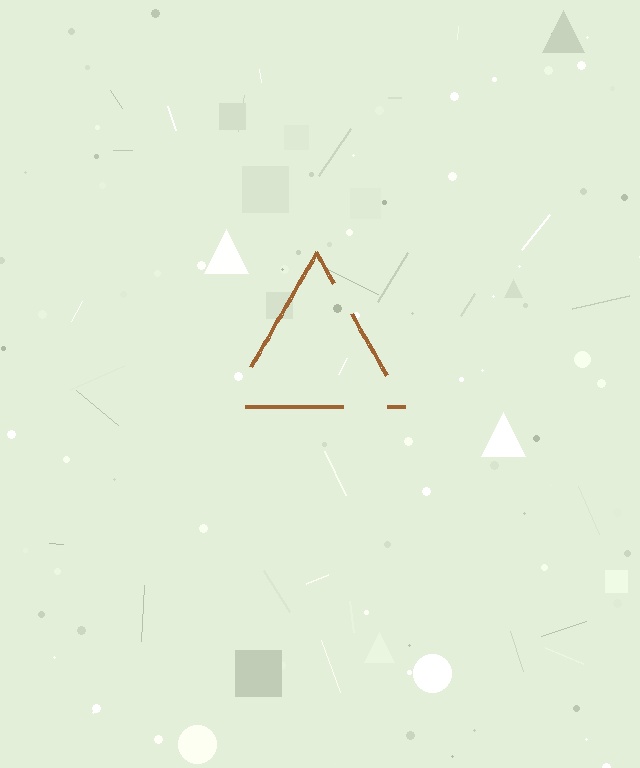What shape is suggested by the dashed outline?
The dashed outline suggests a triangle.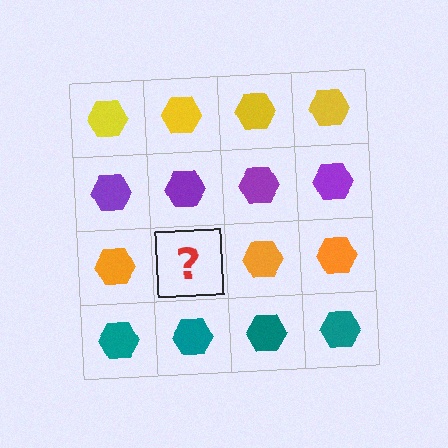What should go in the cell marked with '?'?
The missing cell should contain an orange hexagon.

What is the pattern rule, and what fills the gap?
The rule is that each row has a consistent color. The gap should be filled with an orange hexagon.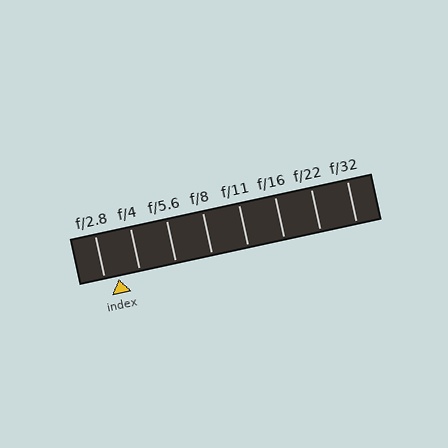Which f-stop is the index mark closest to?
The index mark is closest to f/2.8.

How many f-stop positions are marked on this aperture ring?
There are 8 f-stop positions marked.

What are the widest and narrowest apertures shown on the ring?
The widest aperture shown is f/2.8 and the narrowest is f/32.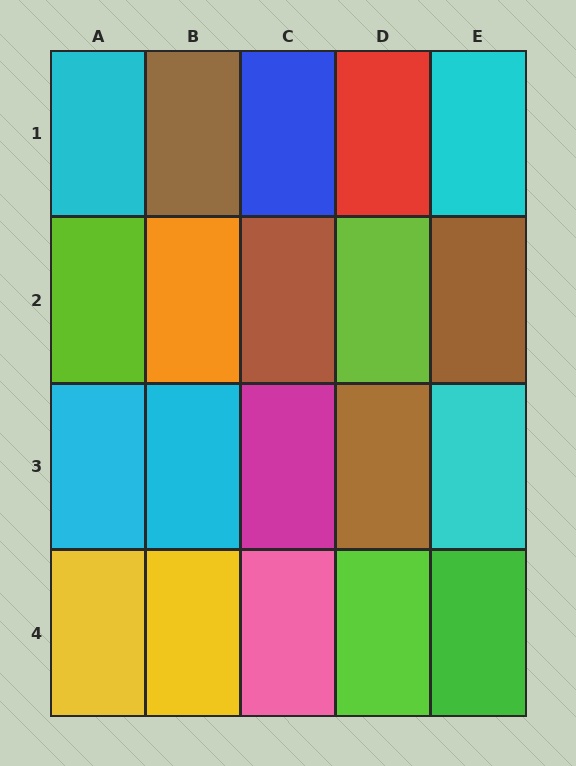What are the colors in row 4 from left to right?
Yellow, yellow, pink, lime, green.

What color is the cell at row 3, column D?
Brown.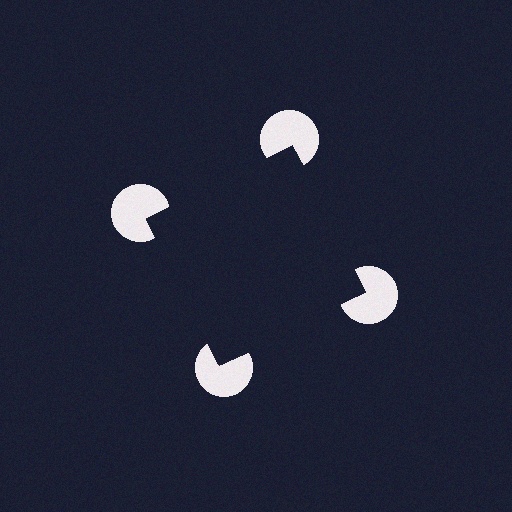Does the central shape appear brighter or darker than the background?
It typically appears slightly darker than the background, even though no actual brightness change is drawn.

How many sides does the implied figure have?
4 sides.